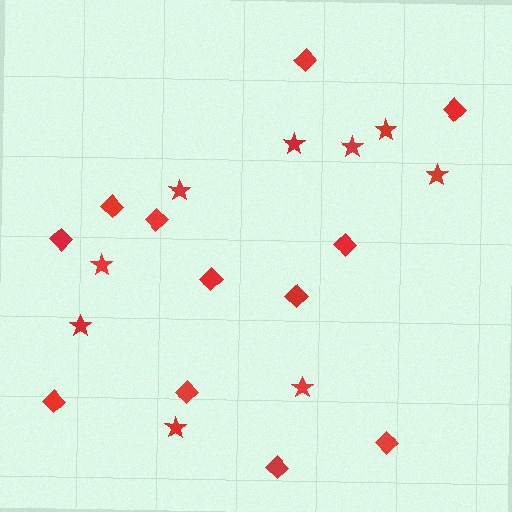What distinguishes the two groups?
There are 2 groups: one group of stars (9) and one group of diamonds (12).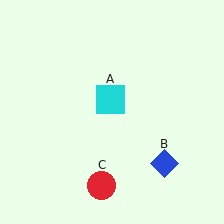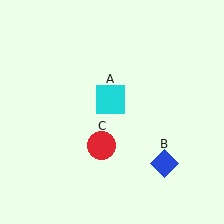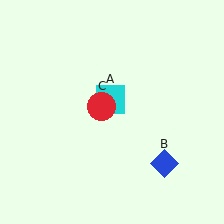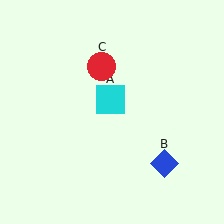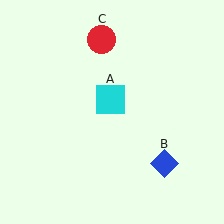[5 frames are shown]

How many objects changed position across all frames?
1 object changed position: red circle (object C).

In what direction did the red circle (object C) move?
The red circle (object C) moved up.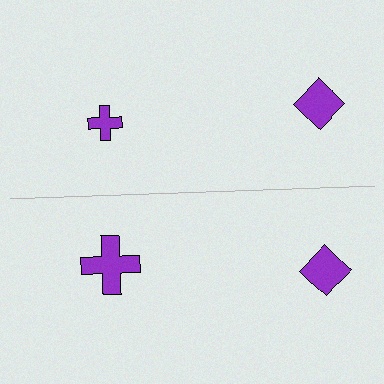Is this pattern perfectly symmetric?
No, the pattern is not perfectly symmetric. The purple cross on the bottom side has a different size than its mirror counterpart.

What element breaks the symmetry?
The purple cross on the bottom side has a different size than its mirror counterpart.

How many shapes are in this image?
There are 4 shapes in this image.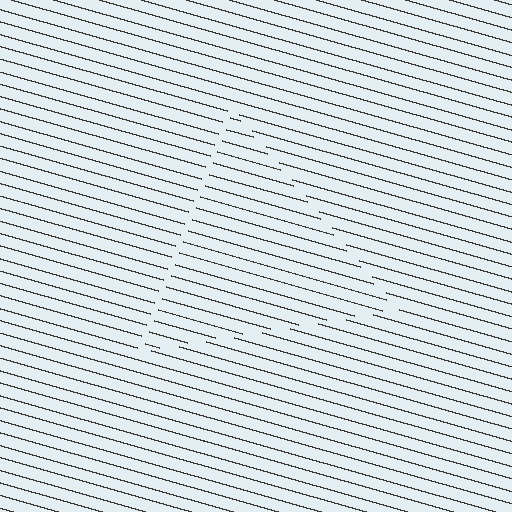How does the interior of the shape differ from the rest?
The interior of the shape contains the same grating, shifted by half a period — the contour is defined by the phase discontinuity where line-ends from the inner and outer gratings abut.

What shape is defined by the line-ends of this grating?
An illusory triangle. The interior of the shape contains the same grating, shifted by half a period — the contour is defined by the phase discontinuity where line-ends from the inner and outer gratings abut.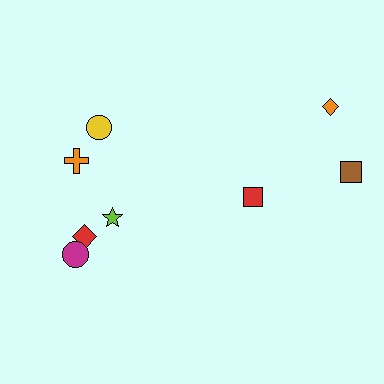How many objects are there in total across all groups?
There are 8 objects.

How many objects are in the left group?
There are 5 objects.